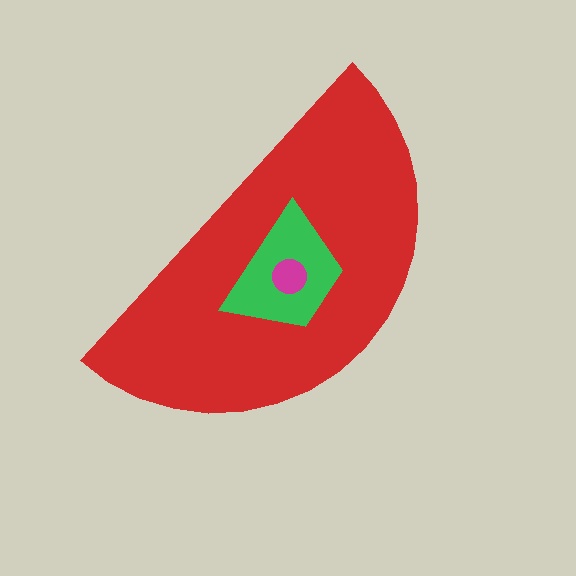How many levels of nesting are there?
3.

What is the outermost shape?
The red semicircle.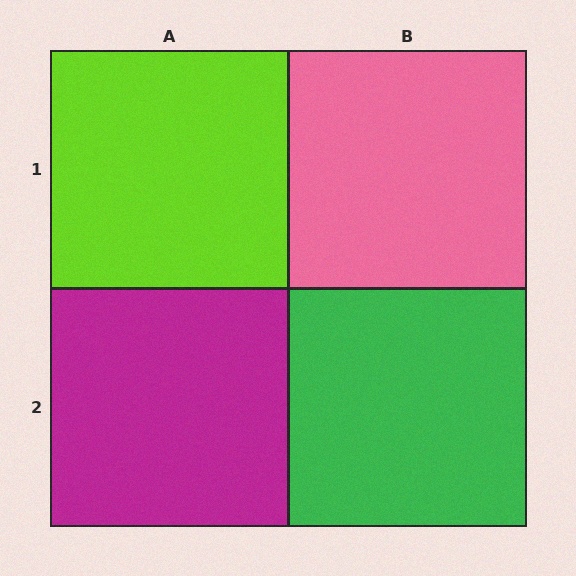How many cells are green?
1 cell is green.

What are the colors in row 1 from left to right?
Lime, pink.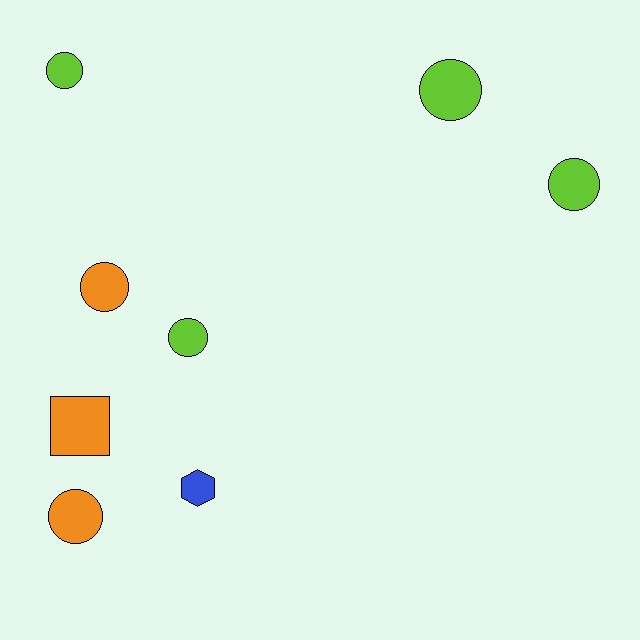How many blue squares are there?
There are no blue squares.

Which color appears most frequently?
Lime, with 4 objects.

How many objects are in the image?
There are 8 objects.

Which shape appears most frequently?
Circle, with 6 objects.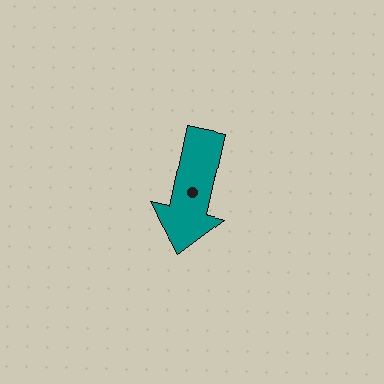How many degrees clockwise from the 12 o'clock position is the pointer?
Approximately 192 degrees.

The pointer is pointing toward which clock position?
Roughly 6 o'clock.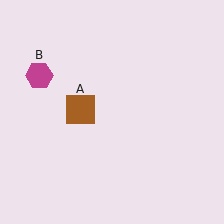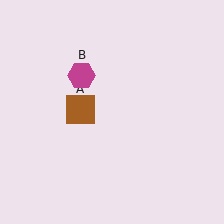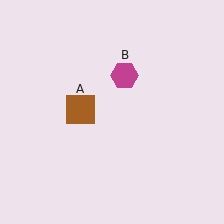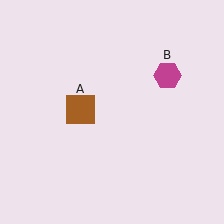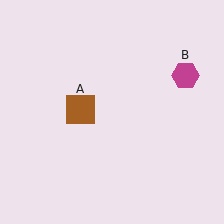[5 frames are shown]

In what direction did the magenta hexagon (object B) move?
The magenta hexagon (object B) moved right.